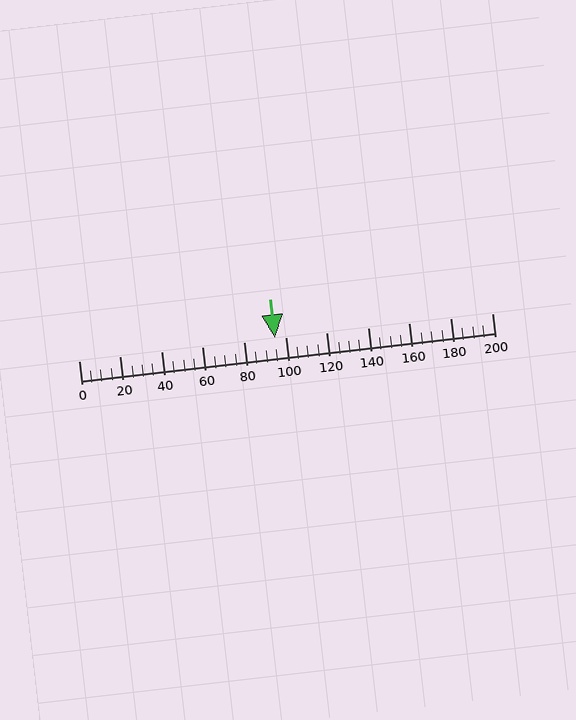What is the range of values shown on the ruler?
The ruler shows values from 0 to 200.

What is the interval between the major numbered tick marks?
The major tick marks are spaced 20 units apart.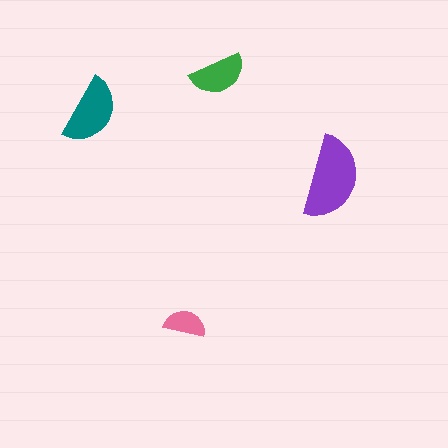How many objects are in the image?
There are 4 objects in the image.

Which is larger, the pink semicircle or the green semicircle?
The green one.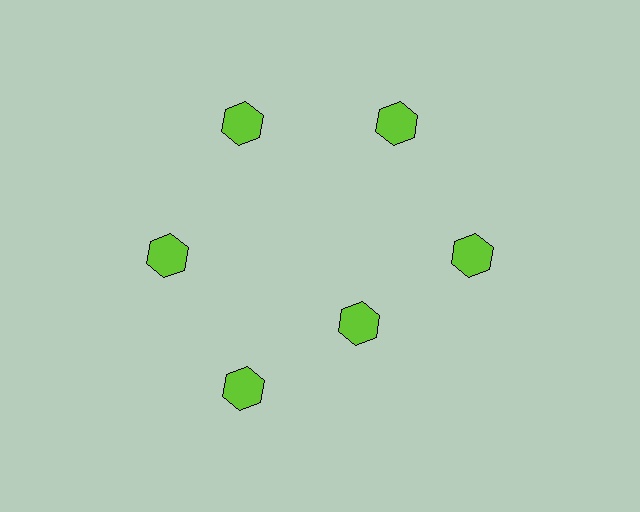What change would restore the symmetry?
The symmetry would be restored by moving it outward, back onto the ring so that all 6 hexagons sit at equal angles and equal distance from the center.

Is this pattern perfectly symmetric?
No. The 6 lime hexagons are arranged in a ring, but one element near the 5 o'clock position is pulled inward toward the center, breaking the 6-fold rotational symmetry.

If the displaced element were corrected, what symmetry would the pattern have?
It would have 6-fold rotational symmetry — the pattern would map onto itself every 60 degrees.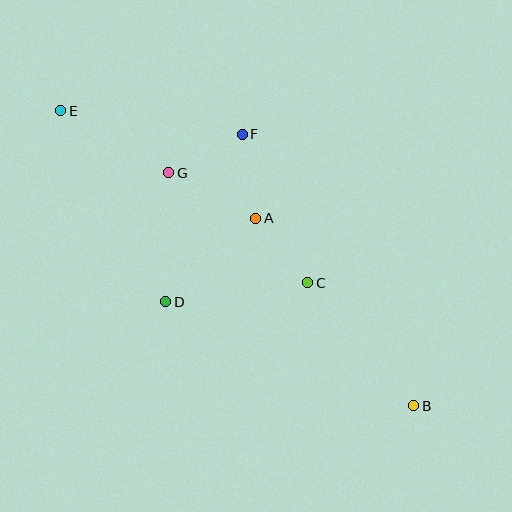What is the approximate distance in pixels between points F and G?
The distance between F and G is approximately 83 pixels.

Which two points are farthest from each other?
Points B and E are farthest from each other.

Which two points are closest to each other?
Points A and C are closest to each other.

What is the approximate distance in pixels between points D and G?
The distance between D and G is approximately 129 pixels.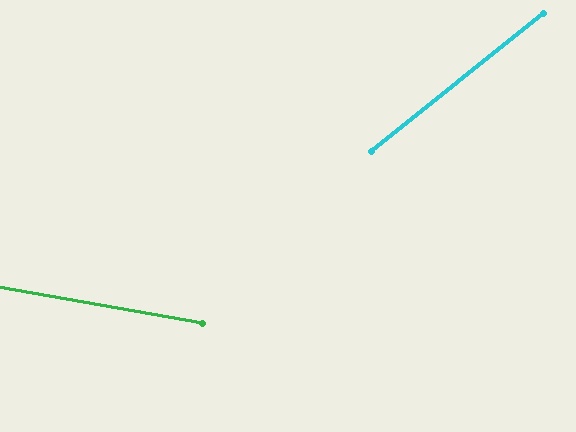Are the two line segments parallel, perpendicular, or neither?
Neither parallel nor perpendicular — they differ by about 48°.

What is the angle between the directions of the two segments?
Approximately 48 degrees.